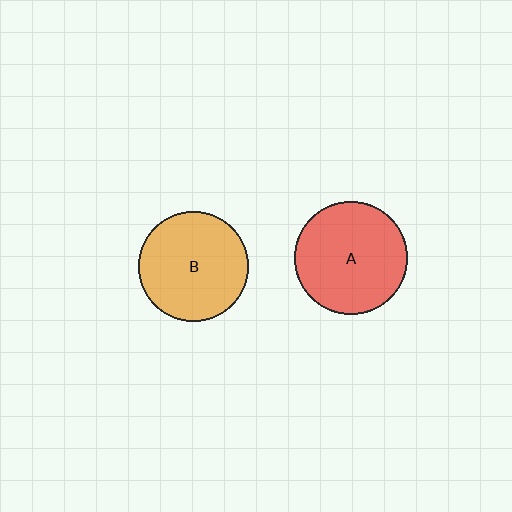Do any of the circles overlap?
No, none of the circles overlap.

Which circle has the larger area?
Circle A (red).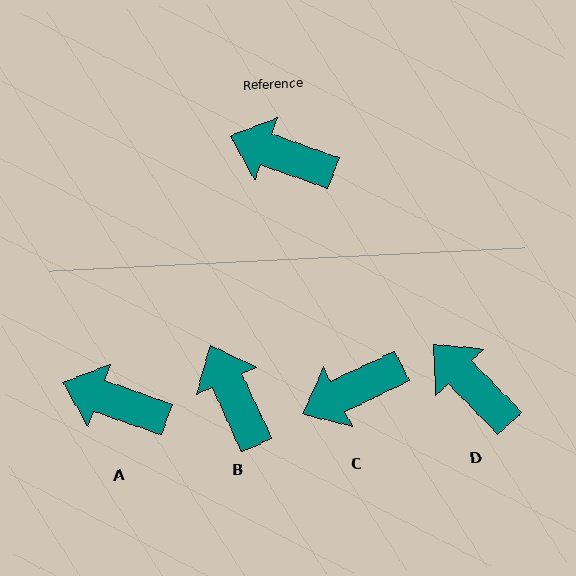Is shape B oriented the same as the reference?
No, it is off by about 46 degrees.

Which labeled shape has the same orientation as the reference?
A.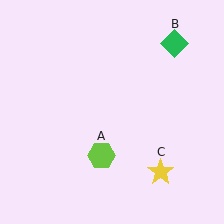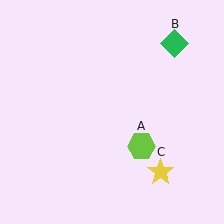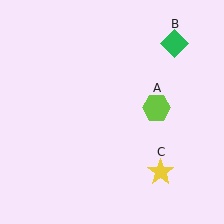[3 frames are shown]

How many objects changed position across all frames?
1 object changed position: lime hexagon (object A).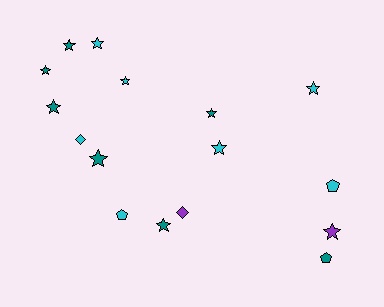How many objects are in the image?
There are 16 objects.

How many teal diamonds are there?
There are no teal diamonds.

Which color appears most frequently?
Cyan, with 7 objects.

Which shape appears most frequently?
Star, with 11 objects.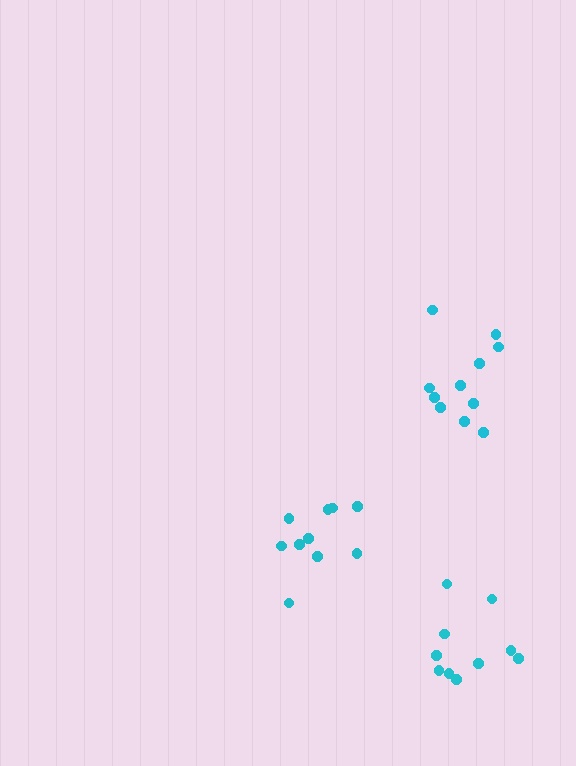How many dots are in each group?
Group 1: 11 dots, Group 2: 10 dots, Group 3: 10 dots (31 total).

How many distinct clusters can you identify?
There are 3 distinct clusters.